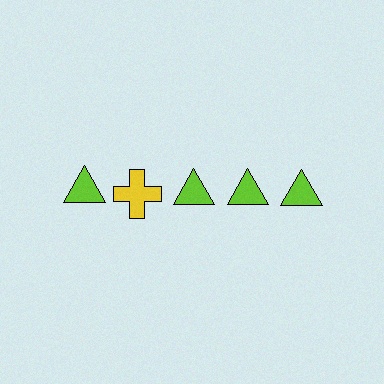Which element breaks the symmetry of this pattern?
The yellow cross in the top row, second from left column breaks the symmetry. All other shapes are lime triangles.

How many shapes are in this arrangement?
There are 5 shapes arranged in a grid pattern.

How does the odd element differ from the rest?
It differs in both color (yellow instead of lime) and shape (cross instead of triangle).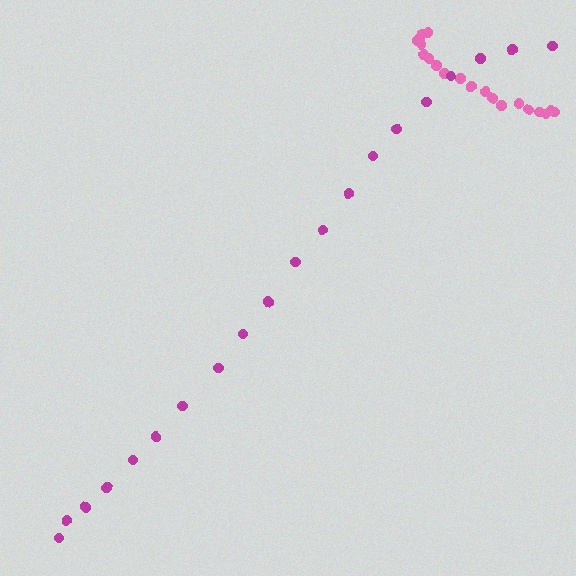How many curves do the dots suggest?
There are 2 distinct paths.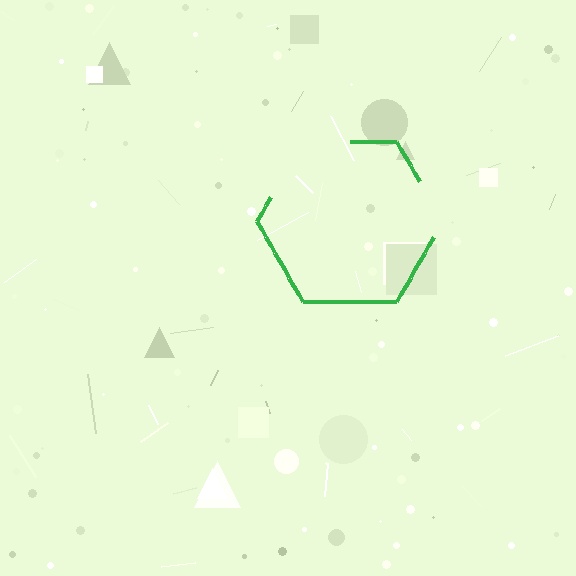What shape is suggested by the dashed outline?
The dashed outline suggests a hexagon.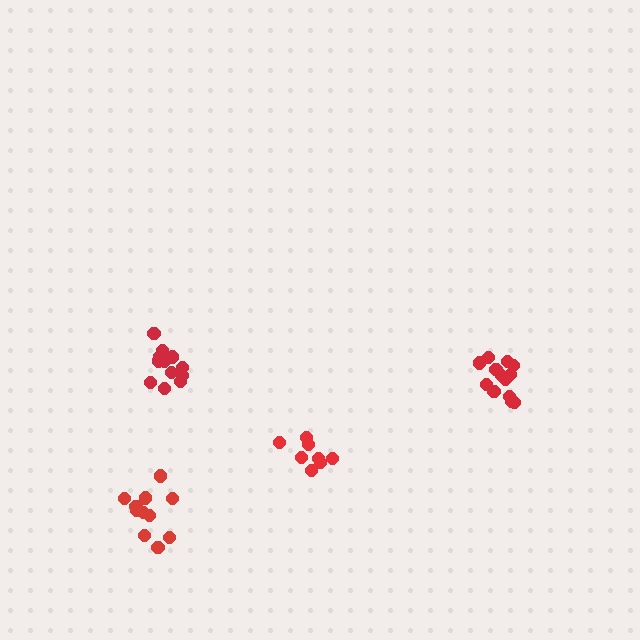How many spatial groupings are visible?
There are 4 spatial groupings.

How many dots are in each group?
Group 1: 11 dots, Group 2: 8 dots, Group 3: 13 dots, Group 4: 13 dots (45 total).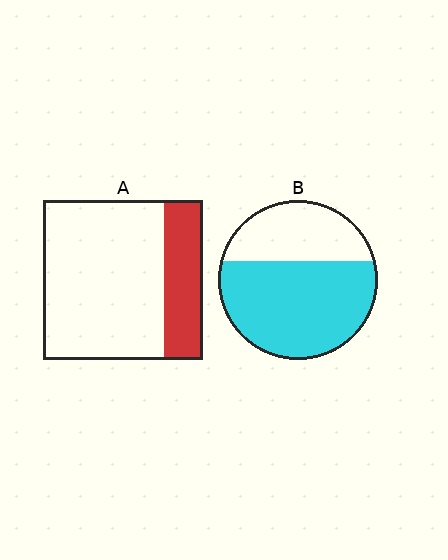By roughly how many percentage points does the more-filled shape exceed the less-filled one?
By roughly 40 percentage points (B over A).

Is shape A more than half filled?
No.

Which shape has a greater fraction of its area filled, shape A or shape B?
Shape B.